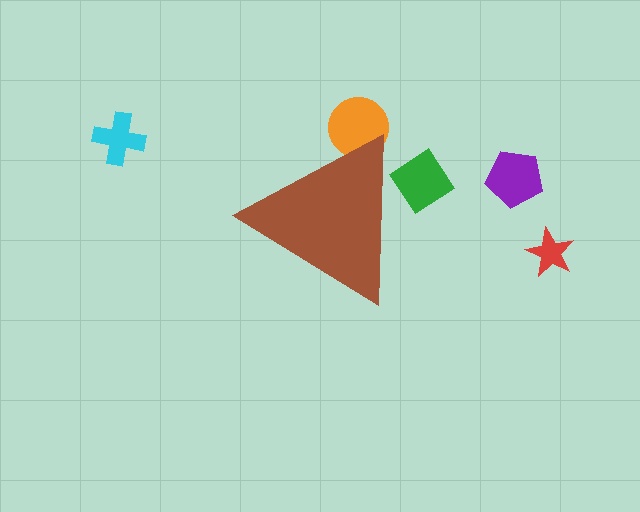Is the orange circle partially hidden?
Yes, the orange circle is partially hidden behind the brown triangle.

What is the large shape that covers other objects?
A brown triangle.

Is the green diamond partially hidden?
Yes, the green diamond is partially hidden behind the brown triangle.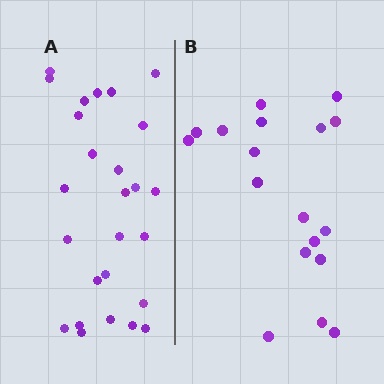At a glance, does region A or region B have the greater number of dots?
Region A (the left region) has more dots.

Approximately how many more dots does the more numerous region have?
Region A has roughly 8 or so more dots than region B.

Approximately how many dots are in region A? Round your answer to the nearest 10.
About 30 dots. (The exact count is 26, which rounds to 30.)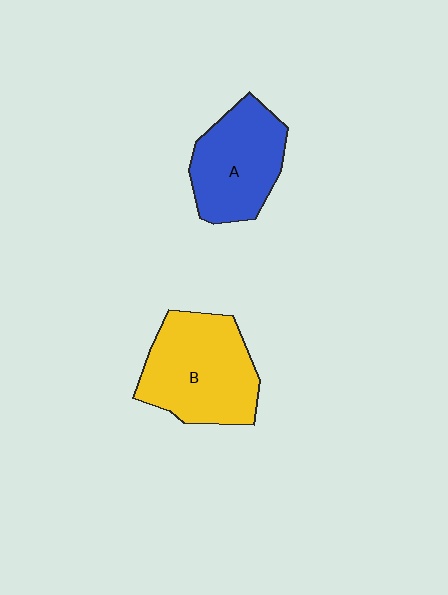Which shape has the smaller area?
Shape A (blue).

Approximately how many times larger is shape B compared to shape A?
Approximately 1.2 times.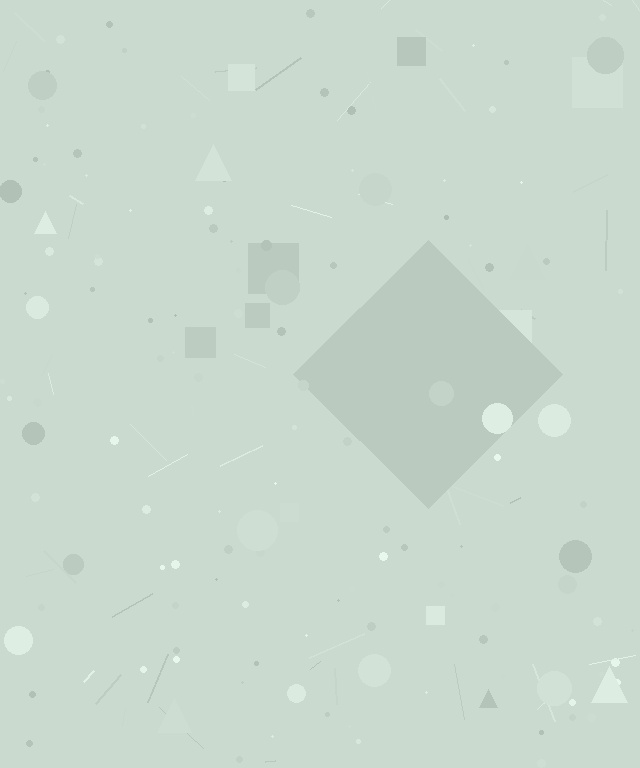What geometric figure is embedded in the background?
A diamond is embedded in the background.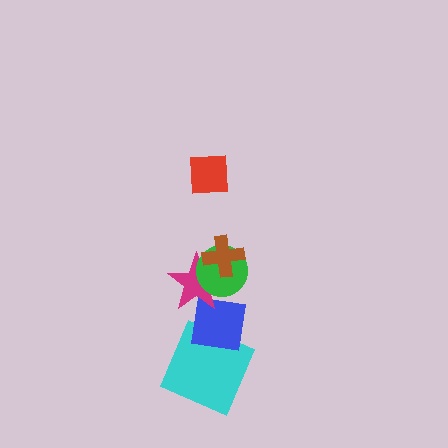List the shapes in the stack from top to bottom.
From top to bottom: the red square, the brown cross, the green circle, the magenta star, the blue square, the cyan square.